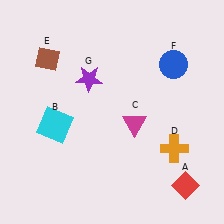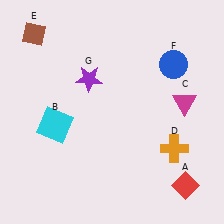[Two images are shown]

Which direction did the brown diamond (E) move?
The brown diamond (E) moved up.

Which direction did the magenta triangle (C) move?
The magenta triangle (C) moved right.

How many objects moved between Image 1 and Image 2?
2 objects moved between the two images.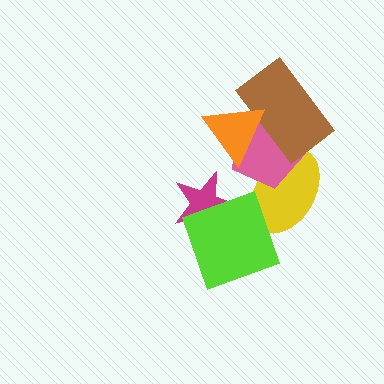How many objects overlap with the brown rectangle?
3 objects overlap with the brown rectangle.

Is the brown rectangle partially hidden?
Yes, it is partially covered by another shape.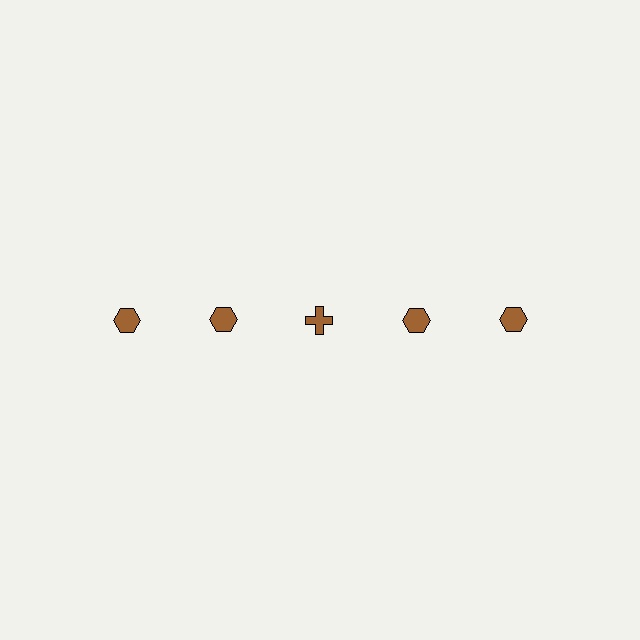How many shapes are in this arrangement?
There are 5 shapes arranged in a grid pattern.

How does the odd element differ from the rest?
It has a different shape: cross instead of hexagon.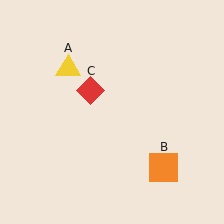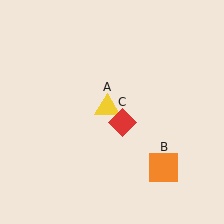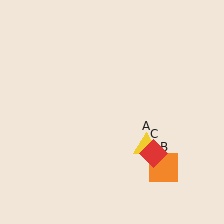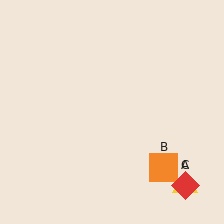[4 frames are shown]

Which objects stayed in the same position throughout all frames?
Orange square (object B) remained stationary.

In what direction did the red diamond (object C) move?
The red diamond (object C) moved down and to the right.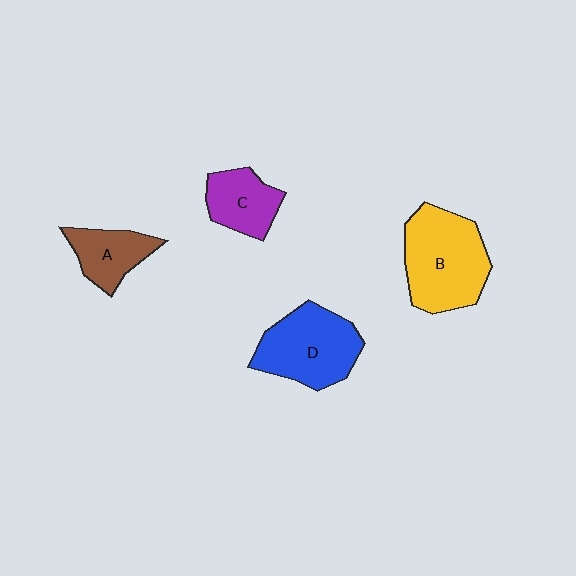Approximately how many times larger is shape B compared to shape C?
Approximately 1.8 times.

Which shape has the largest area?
Shape B (yellow).